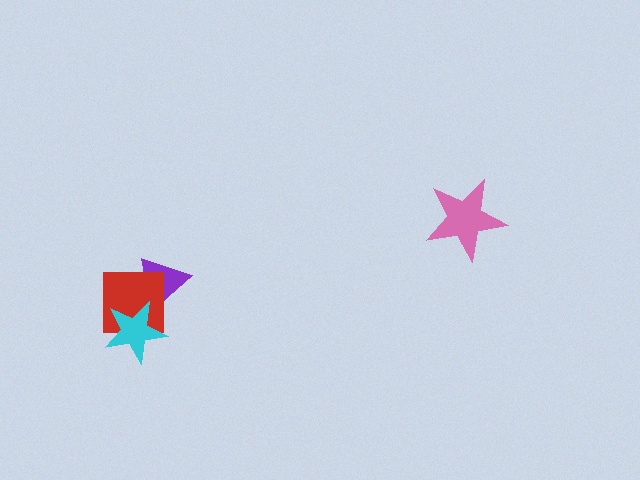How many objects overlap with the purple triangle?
2 objects overlap with the purple triangle.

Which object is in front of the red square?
The cyan star is in front of the red square.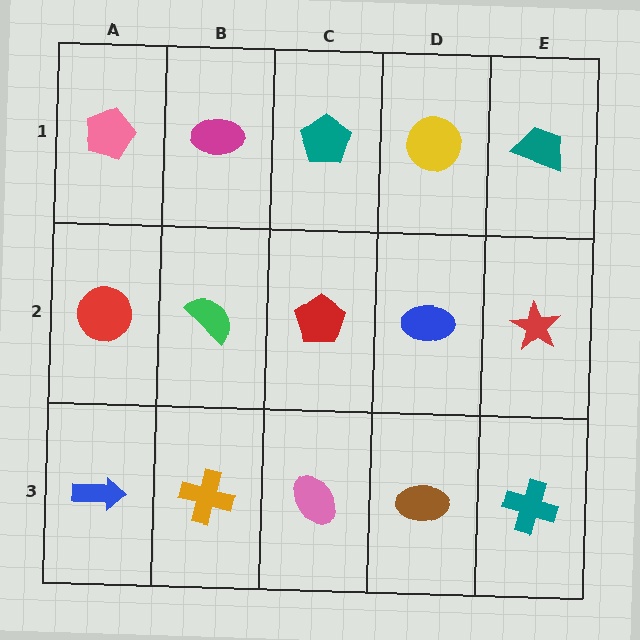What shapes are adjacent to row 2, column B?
A magenta ellipse (row 1, column B), an orange cross (row 3, column B), a red circle (row 2, column A), a red pentagon (row 2, column C).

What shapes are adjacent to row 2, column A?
A pink pentagon (row 1, column A), a blue arrow (row 3, column A), a green semicircle (row 2, column B).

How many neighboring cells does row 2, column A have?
3.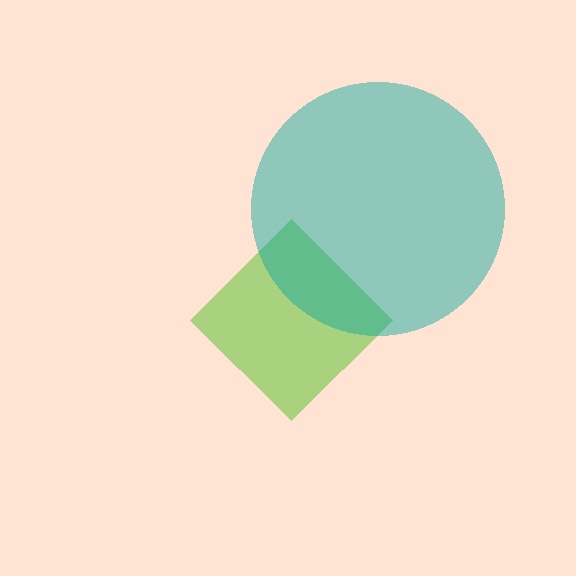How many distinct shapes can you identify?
There are 2 distinct shapes: a lime diamond, a teal circle.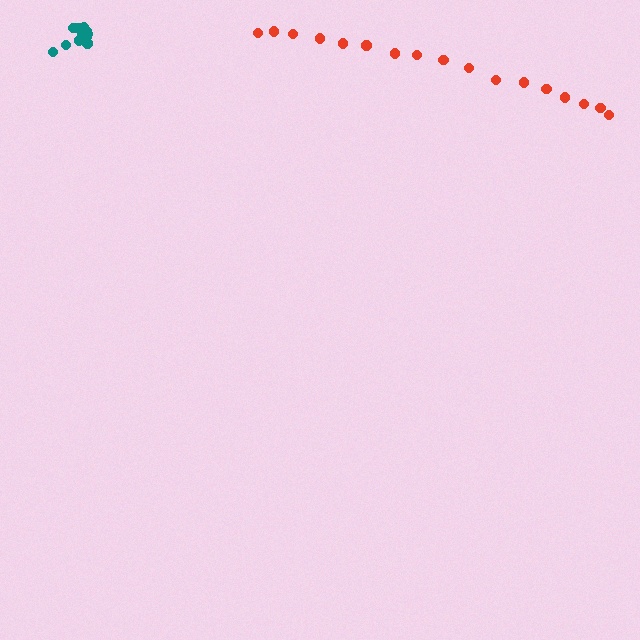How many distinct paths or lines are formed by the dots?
There are 2 distinct paths.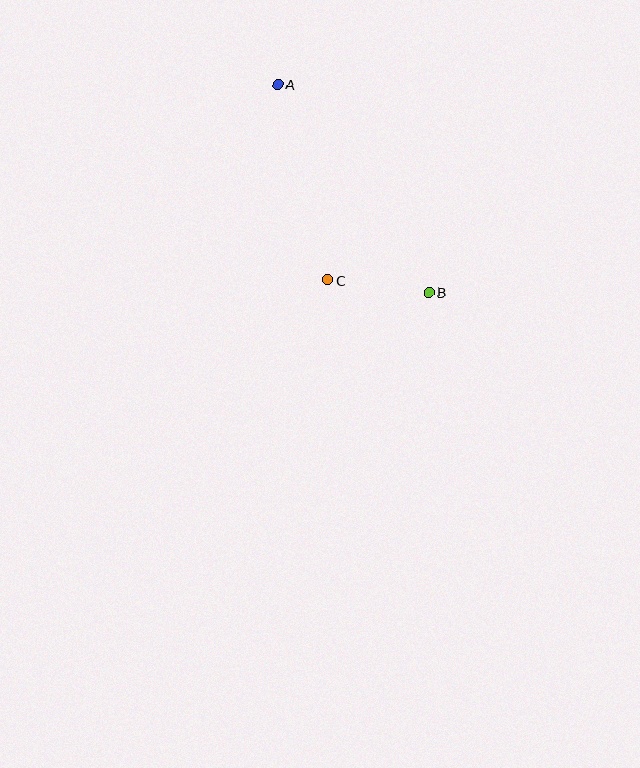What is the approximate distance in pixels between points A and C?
The distance between A and C is approximately 202 pixels.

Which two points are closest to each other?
Points B and C are closest to each other.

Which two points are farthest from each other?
Points A and B are farthest from each other.